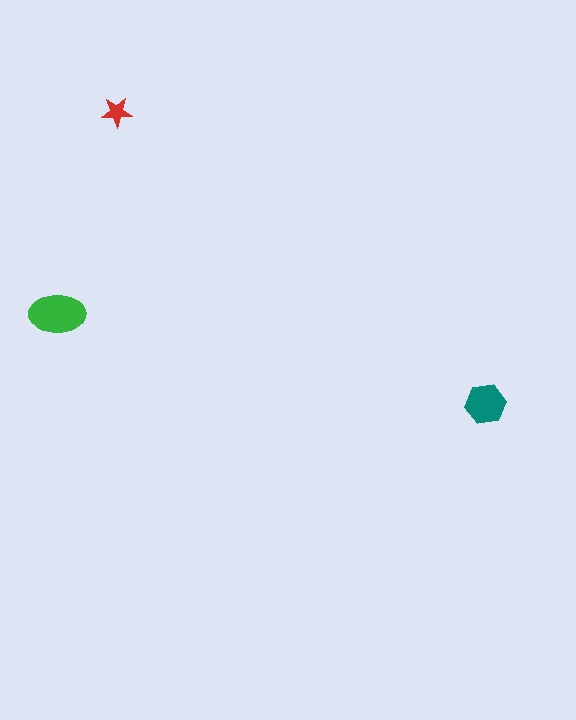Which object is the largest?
The green ellipse.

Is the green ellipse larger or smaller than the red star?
Larger.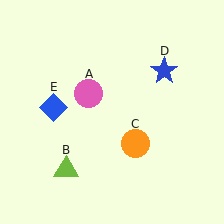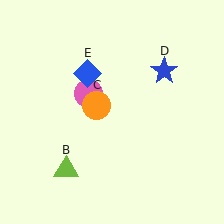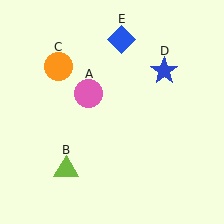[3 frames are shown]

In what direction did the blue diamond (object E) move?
The blue diamond (object E) moved up and to the right.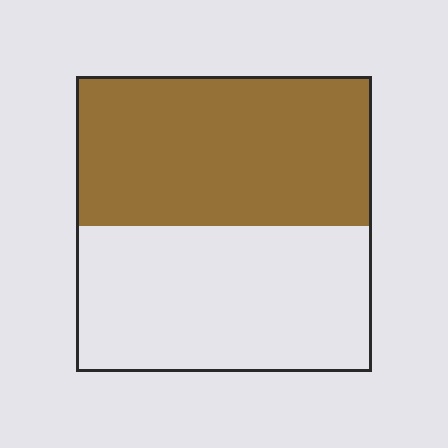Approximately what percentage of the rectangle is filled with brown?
Approximately 50%.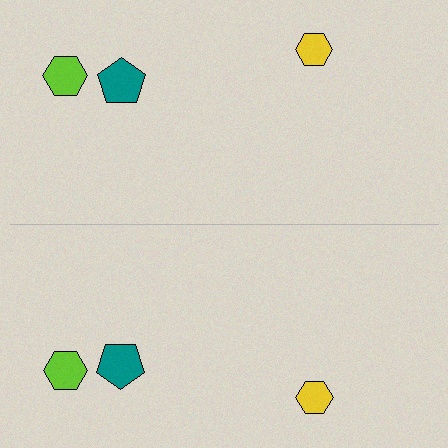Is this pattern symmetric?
Yes, this pattern has bilateral (reflection) symmetry.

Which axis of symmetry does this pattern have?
The pattern has a horizontal axis of symmetry running through the center of the image.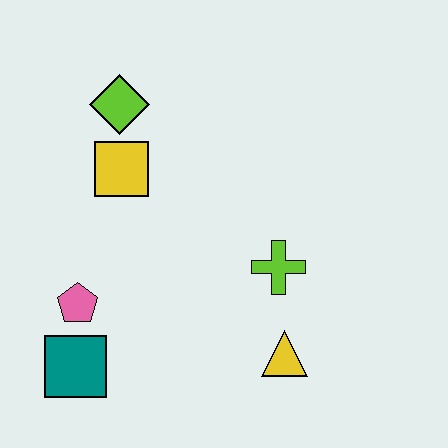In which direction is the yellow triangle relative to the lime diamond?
The yellow triangle is below the lime diamond.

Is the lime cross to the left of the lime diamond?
No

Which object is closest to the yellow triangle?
The lime cross is closest to the yellow triangle.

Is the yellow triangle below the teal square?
No